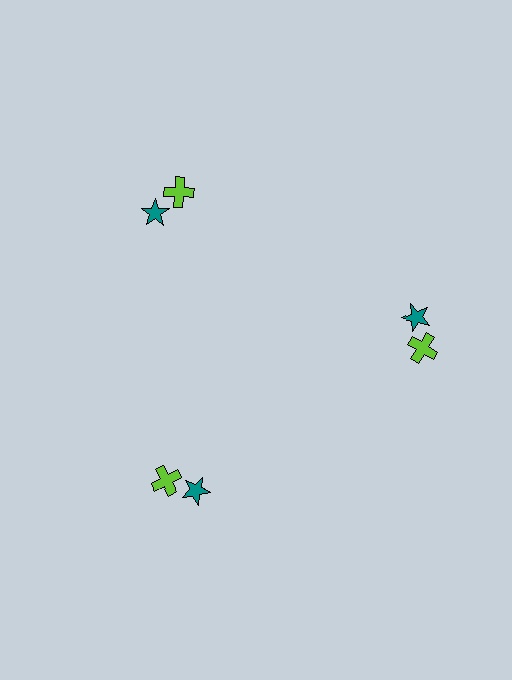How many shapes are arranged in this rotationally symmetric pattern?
There are 6 shapes, arranged in 3 groups of 2.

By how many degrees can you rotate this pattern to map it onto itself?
The pattern maps onto itself every 120 degrees of rotation.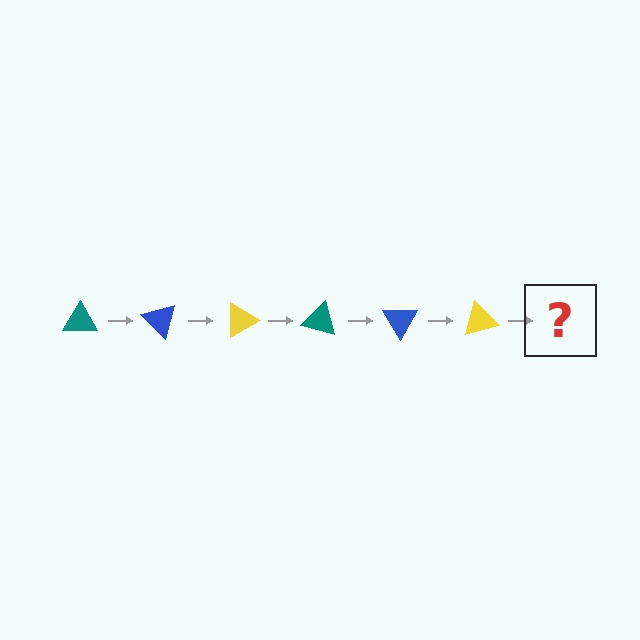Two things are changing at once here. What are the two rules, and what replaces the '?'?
The two rules are that it rotates 45 degrees each step and the color cycles through teal, blue, and yellow. The '?' should be a teal triangle, rotated 270 degrees from the start.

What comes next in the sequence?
The next element should be a teal triangle, rotated 270 degrees from the start.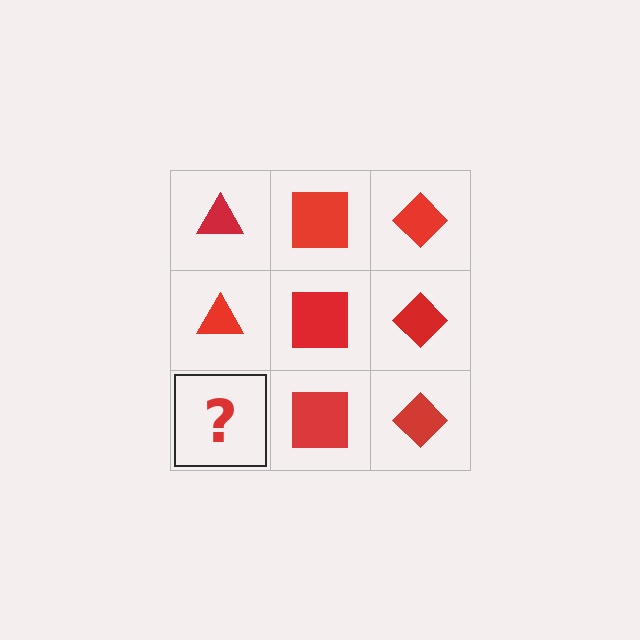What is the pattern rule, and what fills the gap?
The rule is that each column has a consistent shape. The gap should be filled with a red triangle.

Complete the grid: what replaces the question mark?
The question mark should be replaced with a red triangle.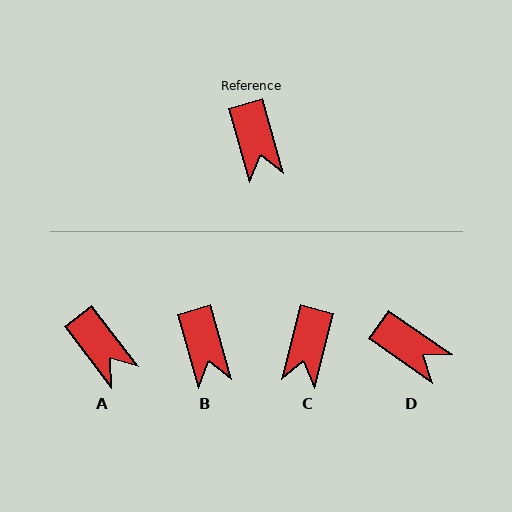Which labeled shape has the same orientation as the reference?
B.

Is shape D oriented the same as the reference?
No, it is off by about 39 degrees.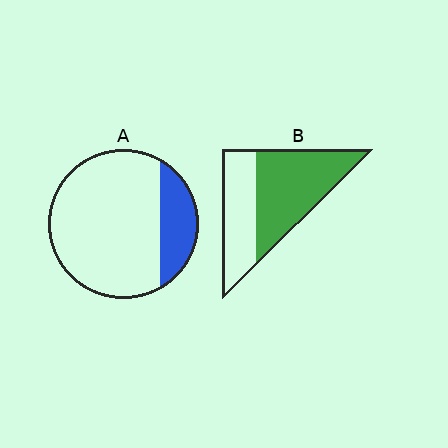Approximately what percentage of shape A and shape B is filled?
A is approximately 20% and B is approximately 60%.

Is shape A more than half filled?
No.